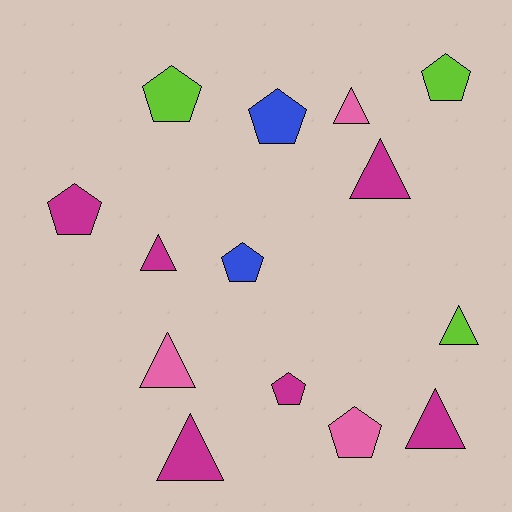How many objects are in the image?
There are 14 objects.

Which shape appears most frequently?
Triangle, with 7 objects.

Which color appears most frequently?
Magenta, with 6 objects.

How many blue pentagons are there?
There are 2 blue pentagons.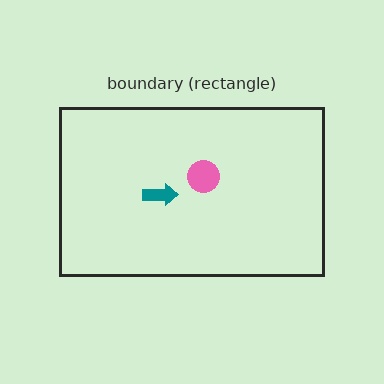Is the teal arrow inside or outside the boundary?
Inside.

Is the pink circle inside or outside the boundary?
Inside.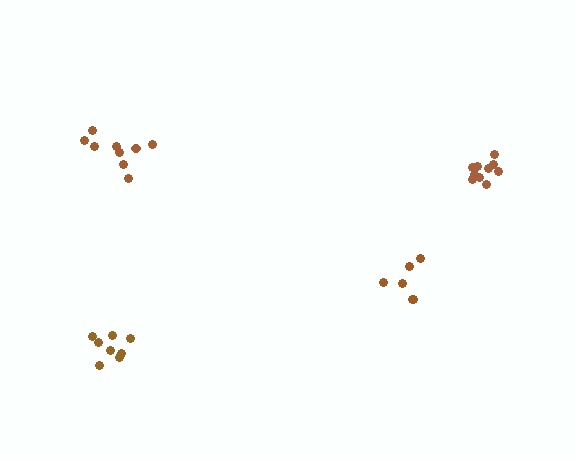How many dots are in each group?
Group 1: 9 dots, Group 2: 8 dots, Group 3: 6 dots, Group 4: 10 dots (33 total).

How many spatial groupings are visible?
There are 4 spatial groupings.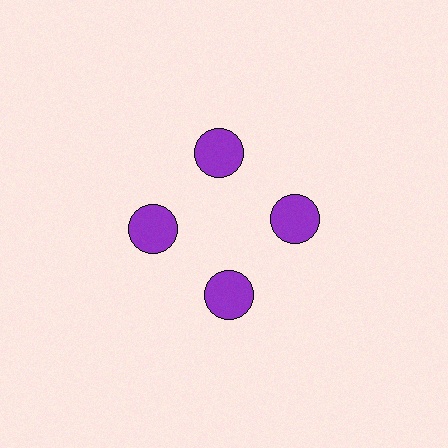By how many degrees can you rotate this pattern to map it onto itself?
The pattern maps onto itself every 90 degrees of rotation.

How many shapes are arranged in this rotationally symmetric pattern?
There are 4 shapes, arranged in 4 groups of 1.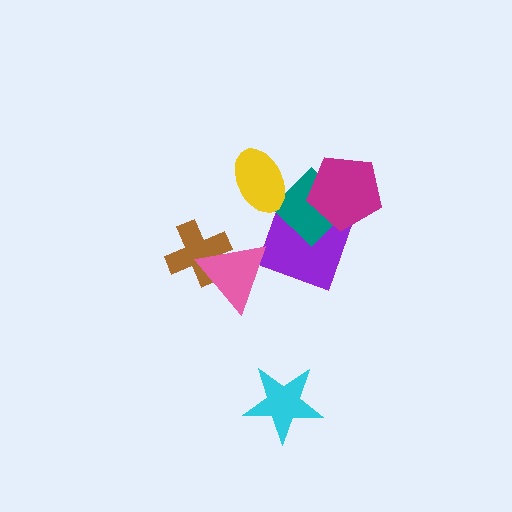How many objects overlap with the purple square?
2 objects overlap with the purple square.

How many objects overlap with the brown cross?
1 object overlaps with the brown cross.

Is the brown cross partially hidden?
Yes, it is partially covered by another shape.